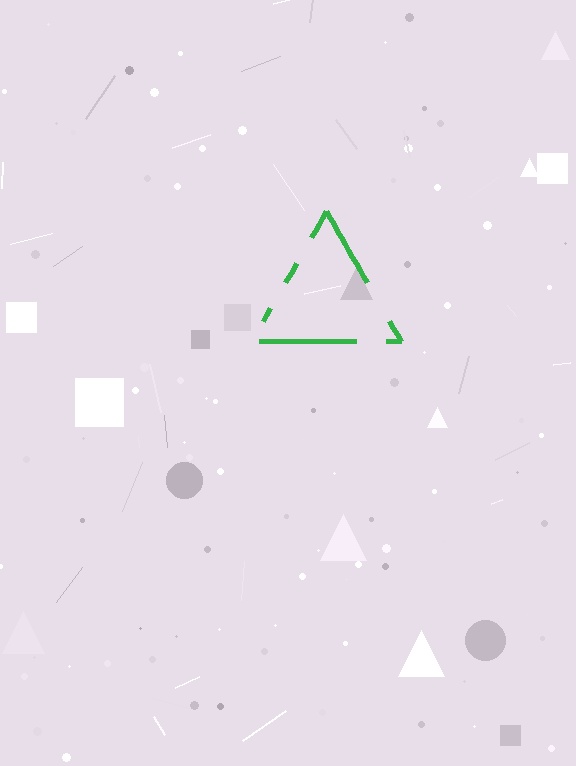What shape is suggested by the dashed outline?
The dashed outline suggests a triangle.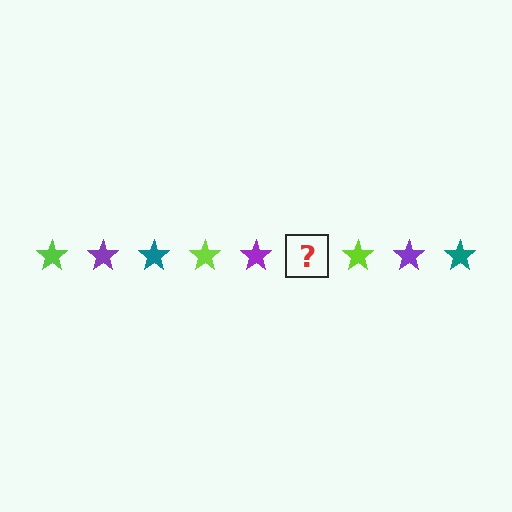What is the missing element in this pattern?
The missing element is a teal star.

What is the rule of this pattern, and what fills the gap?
The rule is that the pattern cycles through lime, purple, teal stars. The gap should be filled with a teal star.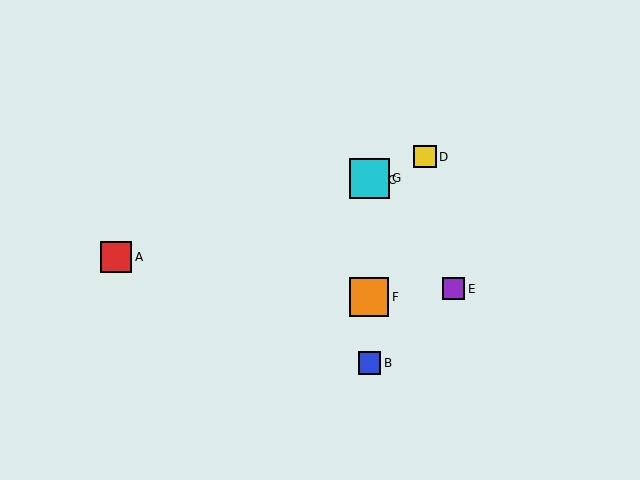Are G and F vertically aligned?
Yes, both are at x≈369.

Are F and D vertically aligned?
No, F is at x≈369 and D is at x≈425.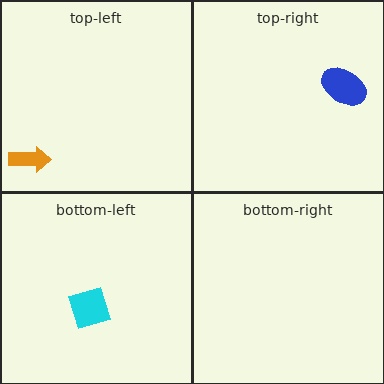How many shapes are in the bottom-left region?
1.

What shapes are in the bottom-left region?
The cyan diamond.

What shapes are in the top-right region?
The blue ellipse.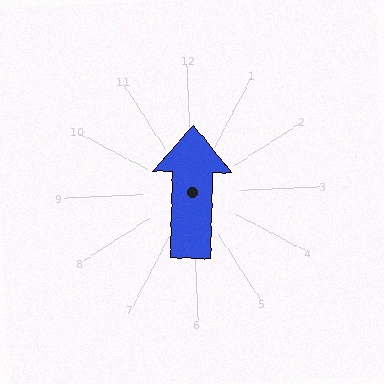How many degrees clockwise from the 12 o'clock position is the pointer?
Approximately 4 degrees.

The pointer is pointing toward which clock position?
Roughly 12 o'clock.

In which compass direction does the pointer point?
North.